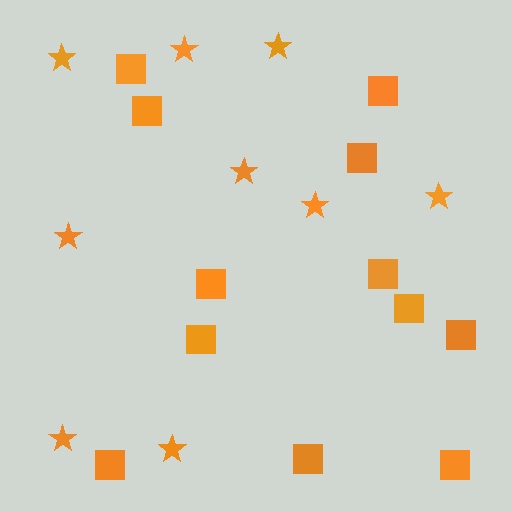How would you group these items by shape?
There are 2 groups: one group of squares (12) and one group of stars (9).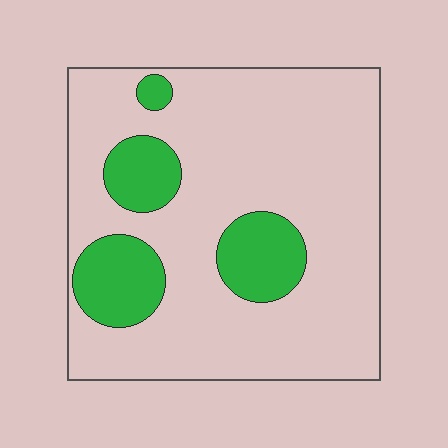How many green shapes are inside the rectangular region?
4.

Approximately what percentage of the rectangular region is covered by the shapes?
Approximately 20%.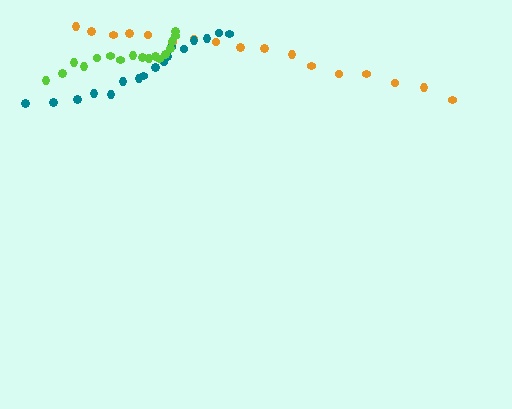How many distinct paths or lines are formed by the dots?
There are 3 distinct paths.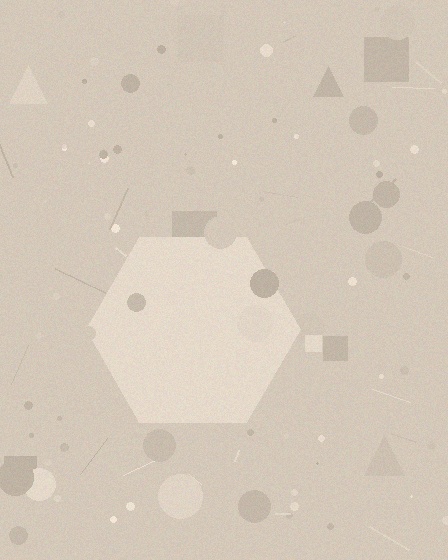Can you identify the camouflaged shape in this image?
The camouflaged shape is a hexagon.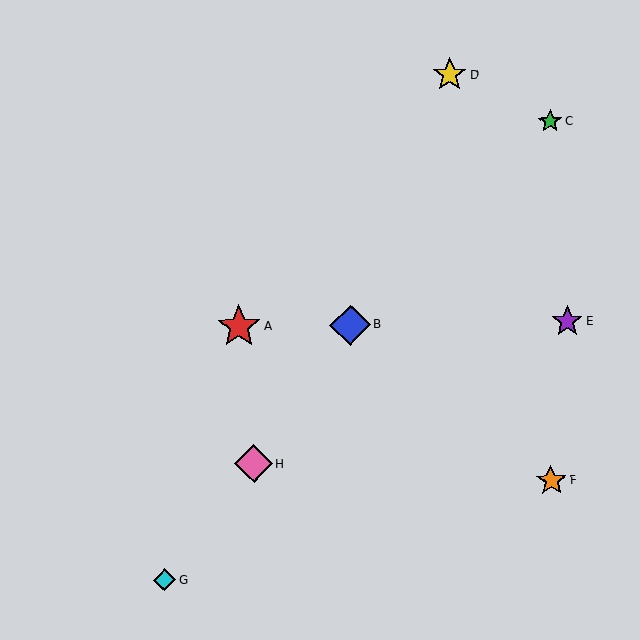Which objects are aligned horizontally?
Objects A, B, E are aligned horizontally.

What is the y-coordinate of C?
Object C is at y≈122.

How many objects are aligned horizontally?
3 objects (A, B, E) are aligned horizontally.